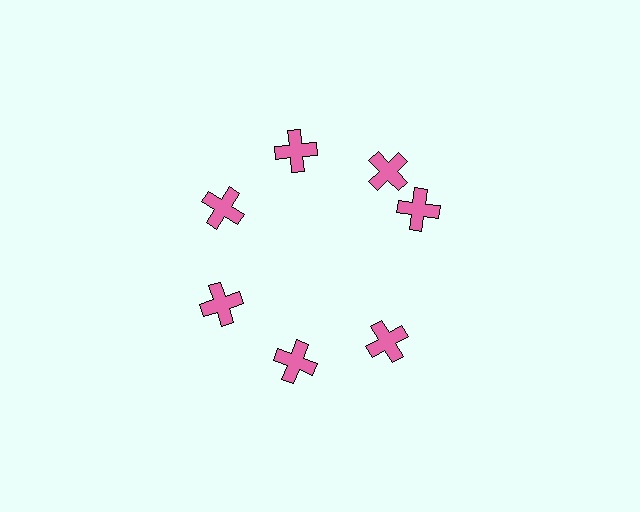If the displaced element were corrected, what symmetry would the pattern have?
It would have 7-fold rotational symmetry — the pattern would map onto itself every 51 degrees.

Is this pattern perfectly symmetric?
No. The 7 pink crosses are arranged in a ring, but one element near the 3 o'clock position is rotated out of alignment along the ring, breaking the 7-fold rotational symmetry.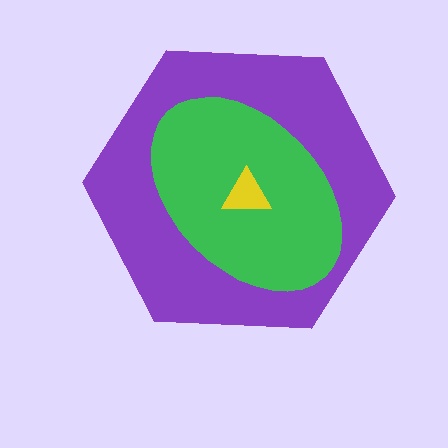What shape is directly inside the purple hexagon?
The green ellipse.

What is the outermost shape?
The purple hexagon.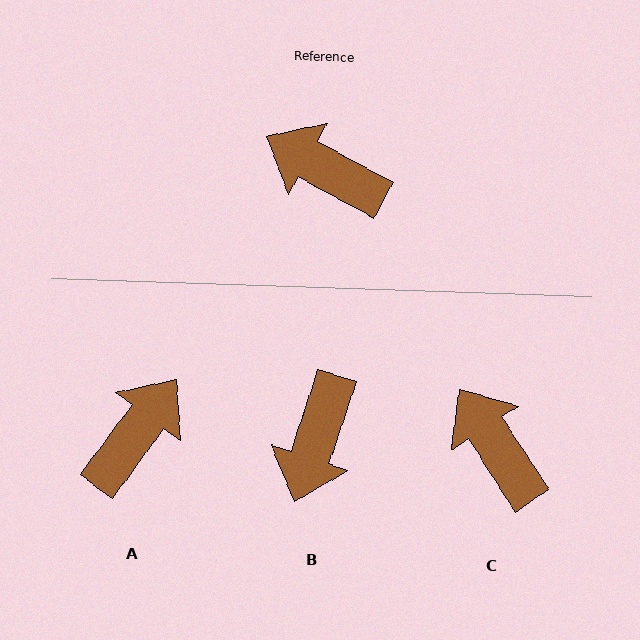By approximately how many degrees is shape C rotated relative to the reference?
Approximately 28 degrees clockwise.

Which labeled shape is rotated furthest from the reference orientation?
B, about 100 degrees away.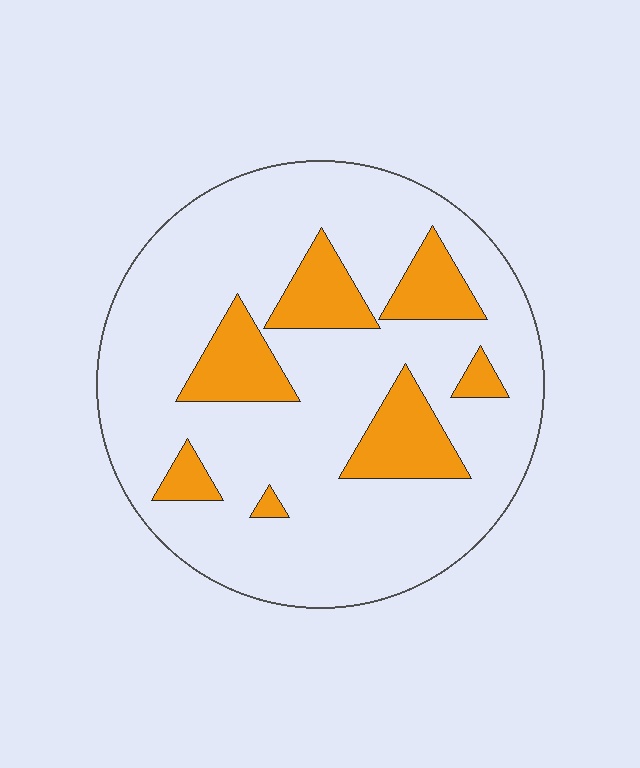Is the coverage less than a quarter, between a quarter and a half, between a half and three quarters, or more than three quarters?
Less than a quarter.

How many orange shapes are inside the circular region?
7.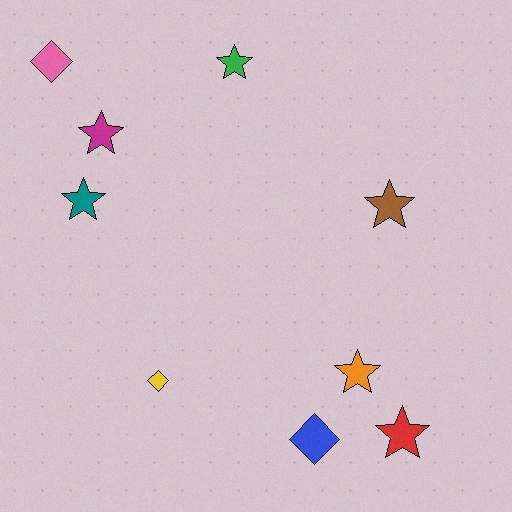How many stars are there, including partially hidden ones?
There are 6 stars.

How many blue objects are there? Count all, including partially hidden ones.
There is 1 blue object.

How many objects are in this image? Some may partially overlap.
There are 9 objects.